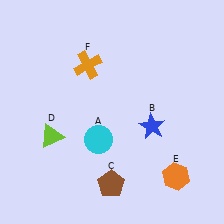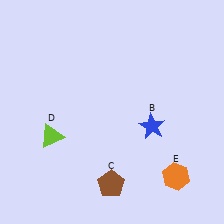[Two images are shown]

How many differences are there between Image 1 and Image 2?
There are 2 differences between the two images.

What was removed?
The cyan circle (A), the orange cross (F) were removed in Image 2.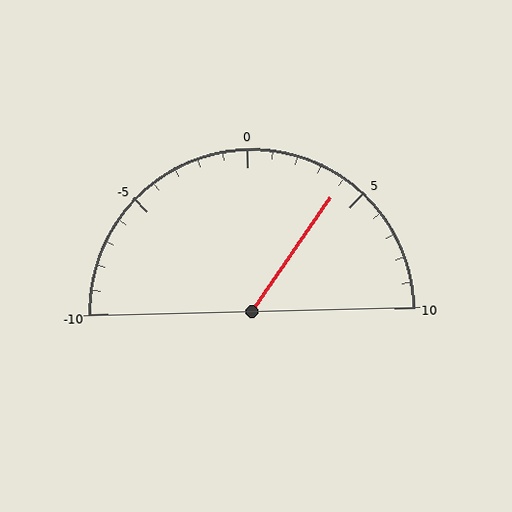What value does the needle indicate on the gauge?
The needle indicates approximately 4.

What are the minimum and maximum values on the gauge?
The gauge ranges from -10 to 10.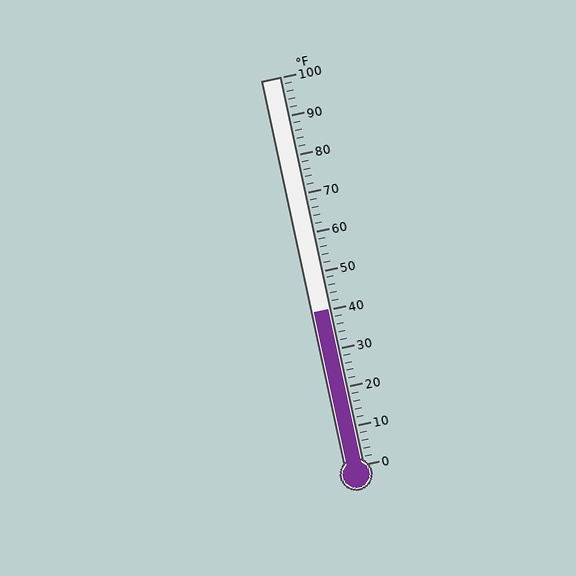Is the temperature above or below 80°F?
The temperature is below 80°F.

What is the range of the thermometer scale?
The thermometer scale ranges from 0°F to 100°F.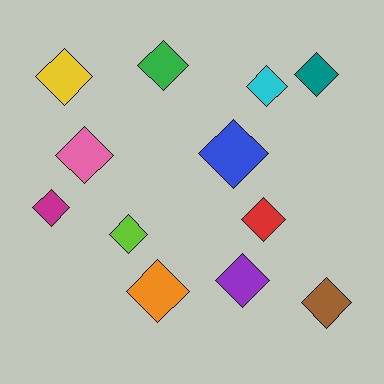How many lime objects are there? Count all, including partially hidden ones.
There is 1 lime object.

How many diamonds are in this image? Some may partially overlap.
There are 12 diamonds.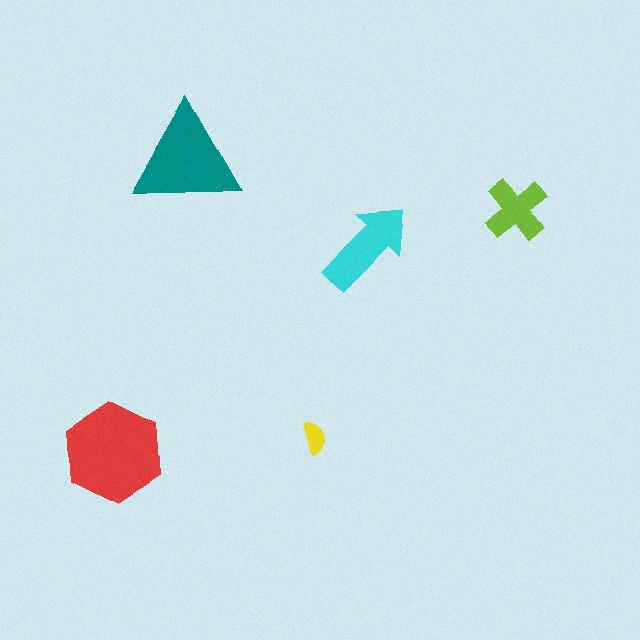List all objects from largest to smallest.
The red hexagon, the teal triangle, the cyan arrow, the lime cross, the yellow semicircle.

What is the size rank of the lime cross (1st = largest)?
4th.